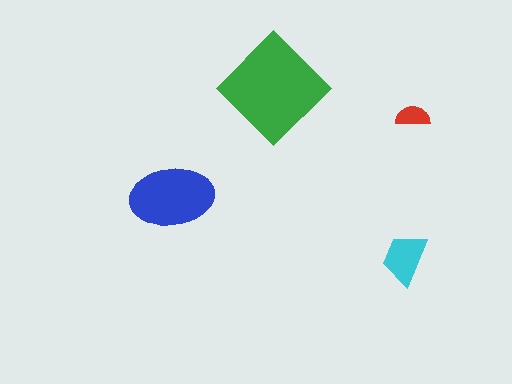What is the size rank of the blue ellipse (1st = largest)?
2nd.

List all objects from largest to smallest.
The green diamond, the blue ellipse, the cyan trapezoid, the red semicircle.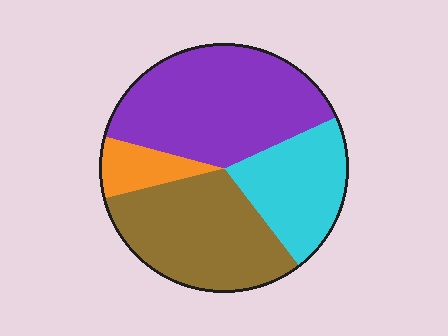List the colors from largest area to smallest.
From largest to smallest: purple, brown, cyan, orange.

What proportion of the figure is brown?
Brown takes up about one third (1/3) of the figure.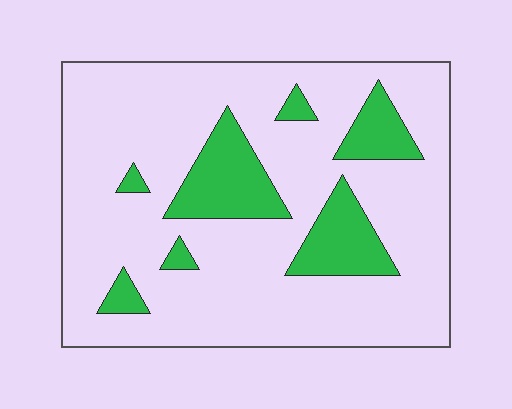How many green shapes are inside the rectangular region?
7.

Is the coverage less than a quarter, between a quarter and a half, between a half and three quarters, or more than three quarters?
Less than a quarter.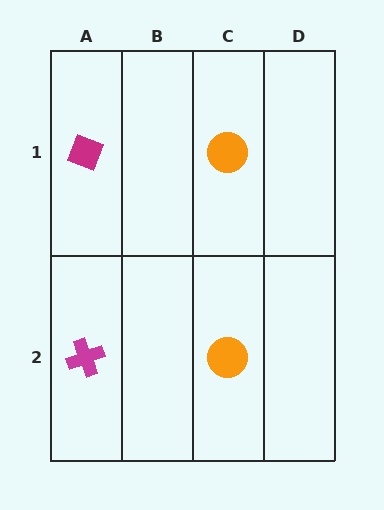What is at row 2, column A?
A magenta cross.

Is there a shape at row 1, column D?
No, that cell is empty.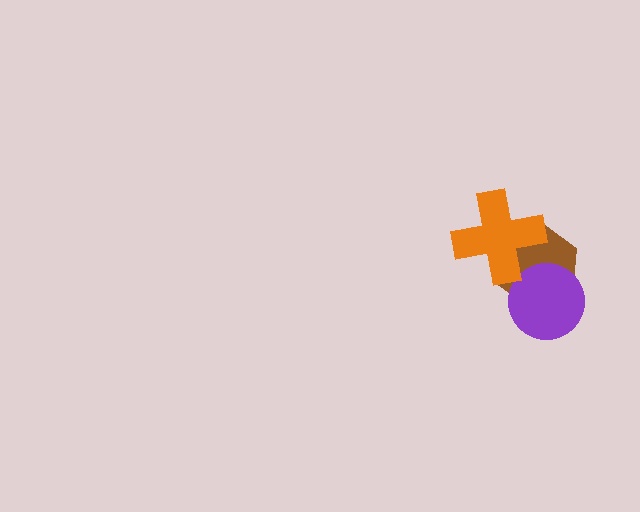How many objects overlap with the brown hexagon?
2 objects overlap with the brown hexagon.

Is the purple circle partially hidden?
No, no other shape covers it.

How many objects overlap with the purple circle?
1 object overlaps with the purple circle.